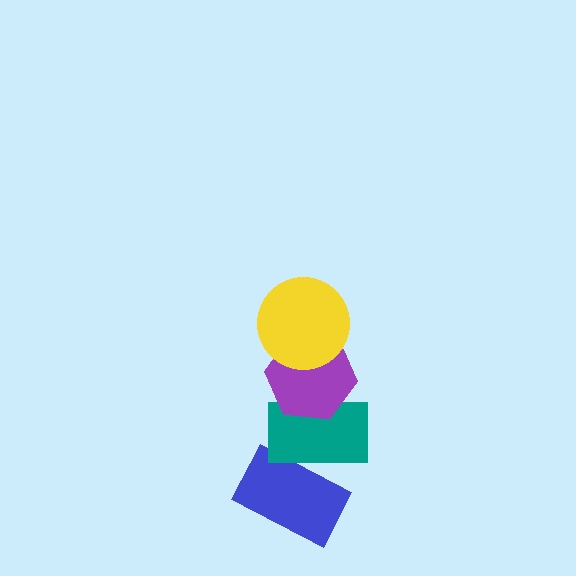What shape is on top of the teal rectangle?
The purple hexagon is on top of the teal rectangle.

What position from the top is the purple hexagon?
The purple hexagon is 2nd from the top.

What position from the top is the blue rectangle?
The blue rectangle is 4th from the top.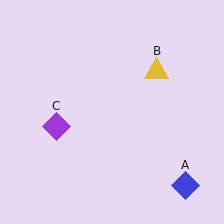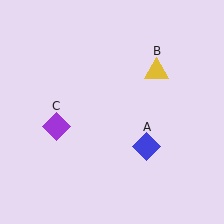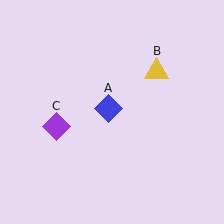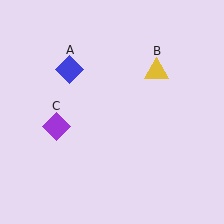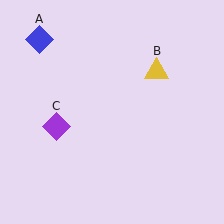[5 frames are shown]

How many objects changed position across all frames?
1 object changed position: blue diamond (object A).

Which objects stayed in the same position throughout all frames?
Yellow triangle (object B) and purple diamond (object C) remained stationary.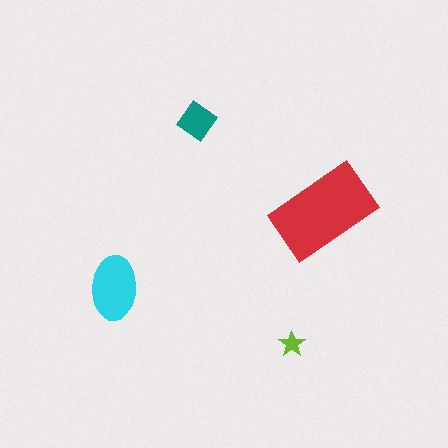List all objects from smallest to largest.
The lime star, the teal diamond, the cyan ellipse, the red rectangle.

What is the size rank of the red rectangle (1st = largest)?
1st.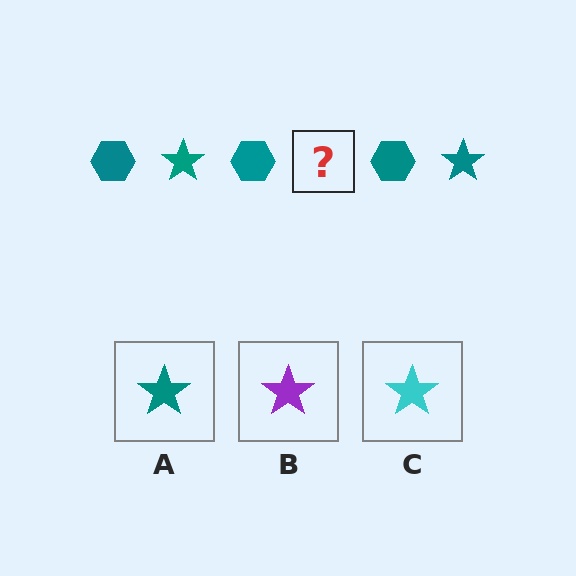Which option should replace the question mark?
Option A.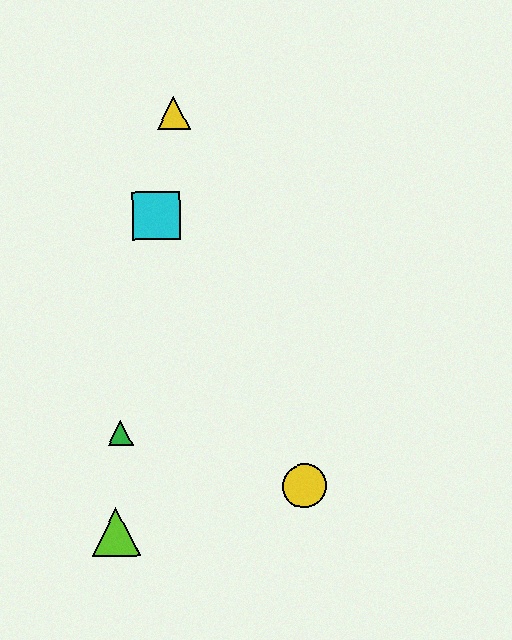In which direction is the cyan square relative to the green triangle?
The cyan square is above the green triangle.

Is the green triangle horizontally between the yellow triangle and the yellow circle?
No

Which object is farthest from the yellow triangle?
The lime triangle is farthest from the yellow triangle.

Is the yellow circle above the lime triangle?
Yes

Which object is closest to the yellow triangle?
The cyan square is closest to the yellow triangle.